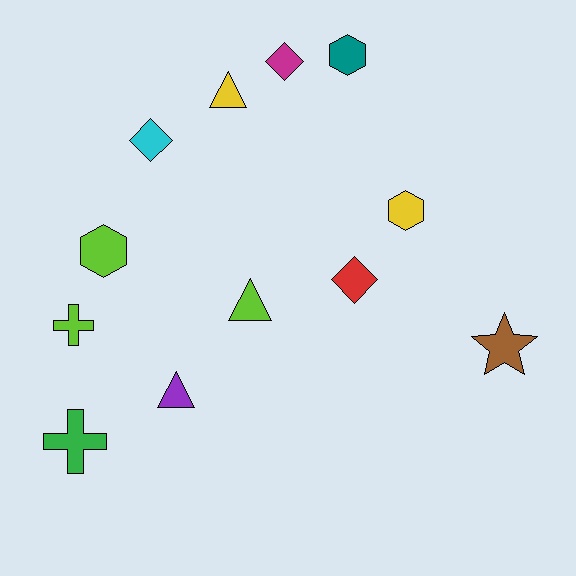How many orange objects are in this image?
There are no orange objects.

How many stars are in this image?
There is 1 star.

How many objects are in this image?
There are 12 objects.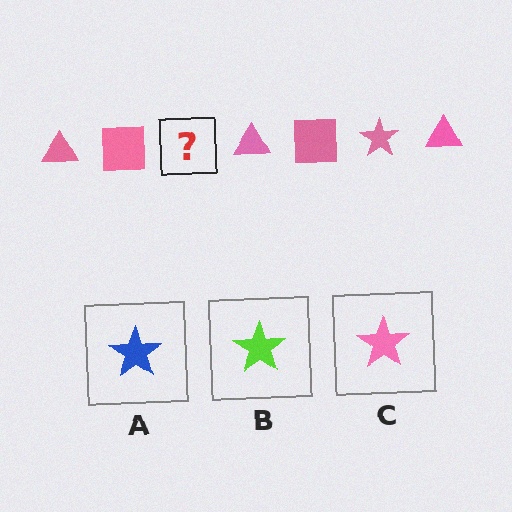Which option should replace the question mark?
Option C.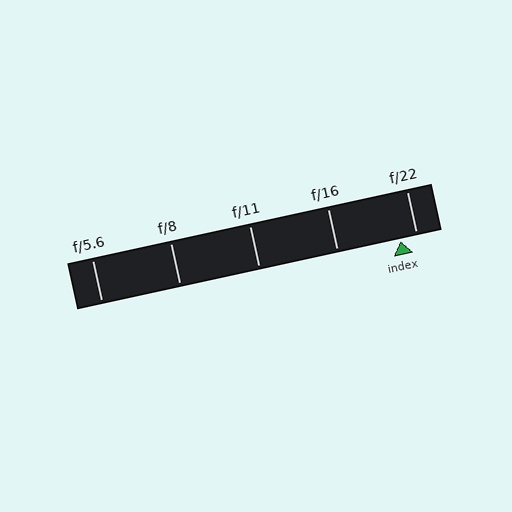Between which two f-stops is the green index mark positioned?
The index mark is between f/16 and f/22.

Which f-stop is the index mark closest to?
The index mark is closest to f/22.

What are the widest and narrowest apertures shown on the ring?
The widest aperture shown is f/5.6 and the narrowest is f/22.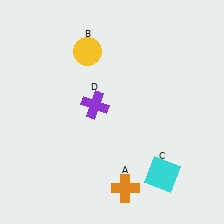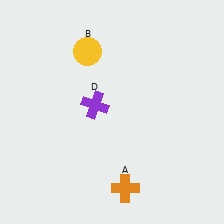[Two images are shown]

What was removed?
The cyan square (C) was removed in Image 2.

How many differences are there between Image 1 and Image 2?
There is 1 difference between the two images.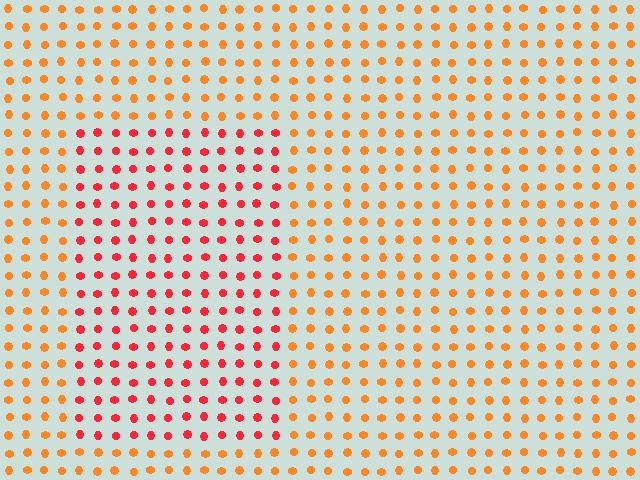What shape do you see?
I see a rectangle.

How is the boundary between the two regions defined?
The boundary is defined purely by a slight shift in hue (about 33 degrees). Spacing, size, and orientation are identical on both sides.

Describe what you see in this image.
The image is filled with small orange elements in a uniform arrangement. A rectangle-shaped region is visible where the elements are tinted to a slightly different hue, forming a subtle color boundary.